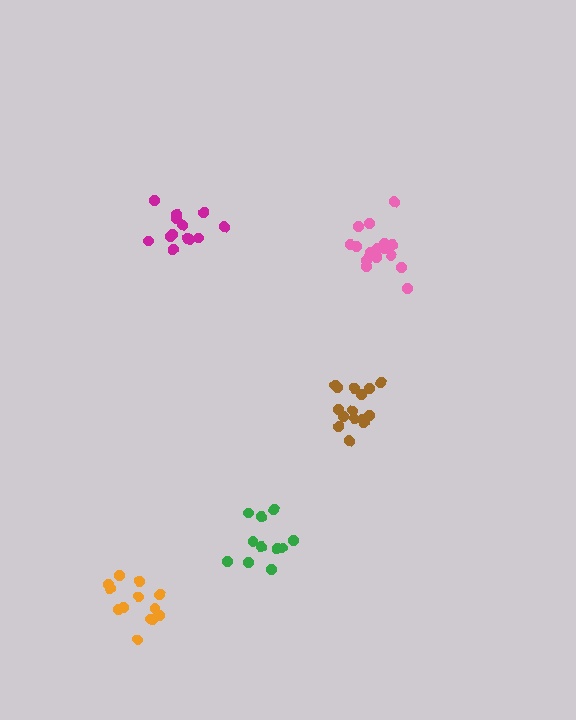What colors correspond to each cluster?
The clusters are colored: brown, orange, pink, magenta, green.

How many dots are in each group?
Group 1: 15 dots, Group 2: 13 dots, Group 3: 16 dots, Group 4: 13 dots, Group 5: 11 dots (68 total).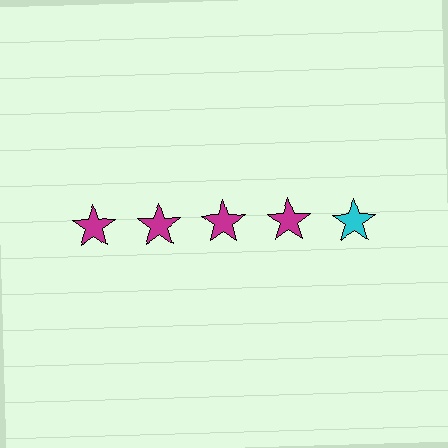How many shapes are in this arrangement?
There are 5 shapes arranged in a grid pattern.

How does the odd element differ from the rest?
It has a different color: cyan instead of magenta.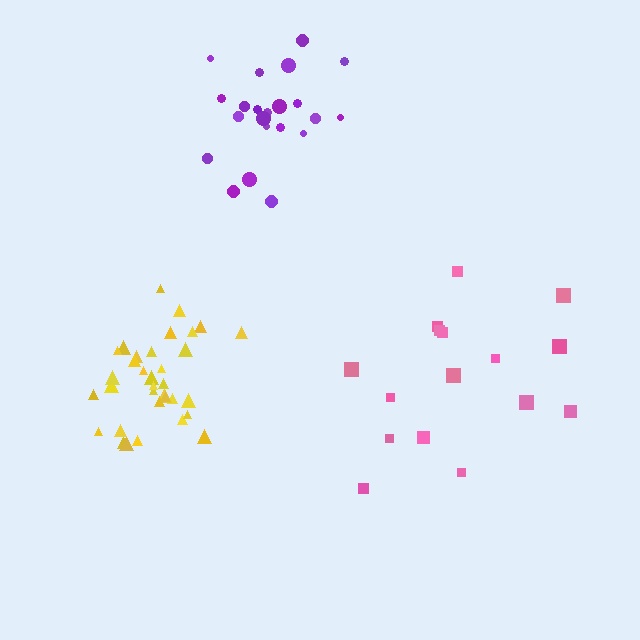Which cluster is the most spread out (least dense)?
Pink.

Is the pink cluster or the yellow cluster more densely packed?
Yellow.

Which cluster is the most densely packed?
Yellow.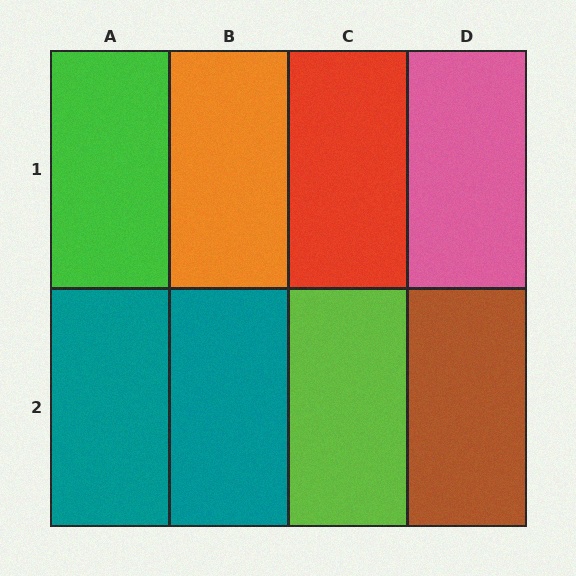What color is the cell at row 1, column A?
Green.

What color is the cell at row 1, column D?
Pink.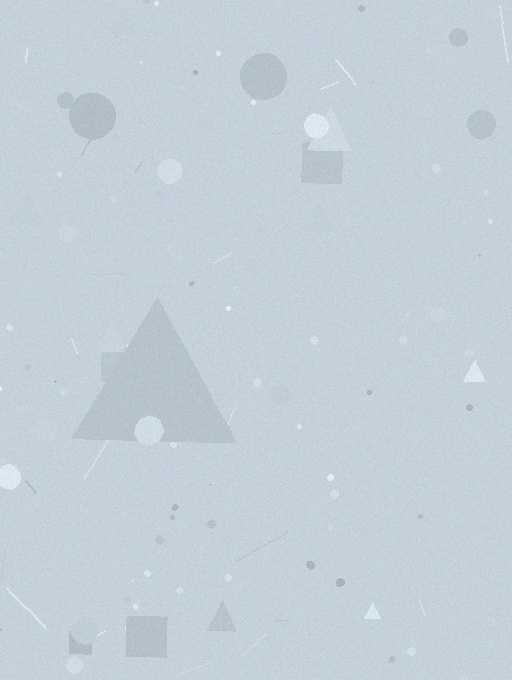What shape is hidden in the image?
A triangle is hidden in the image.